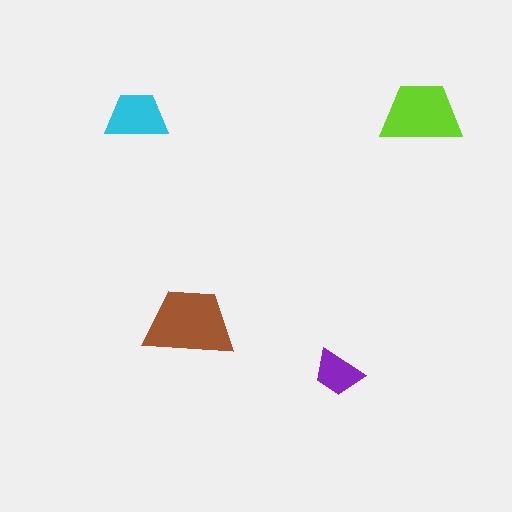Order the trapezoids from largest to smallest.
the brown one, the lime one, the cyan one, the purple one.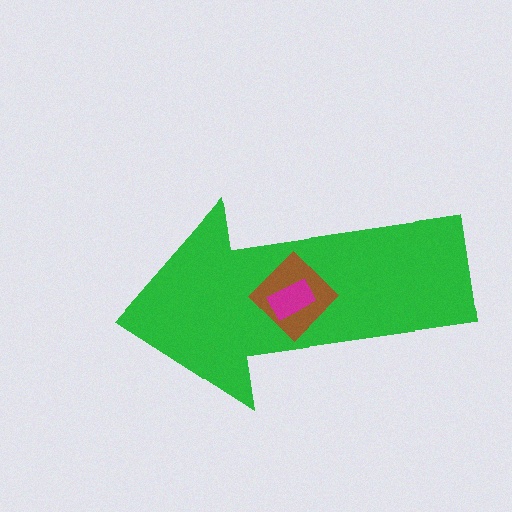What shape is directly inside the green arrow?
The brown diamond.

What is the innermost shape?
The magenta rectangle.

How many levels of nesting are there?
3.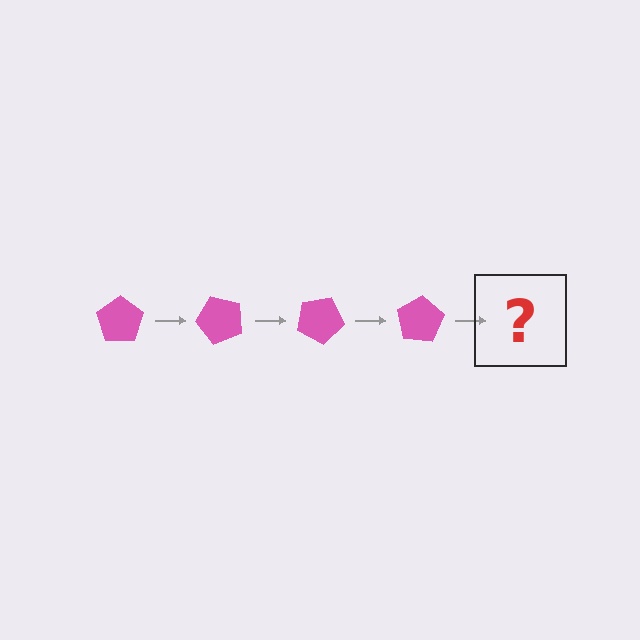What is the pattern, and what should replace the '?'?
The pattern is that the pentagon rotates 50 degrees each step. The '?' should be a pink pentagon rotated 200 degrees.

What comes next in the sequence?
The next element should be a pink pentagon rotated 200 degrees.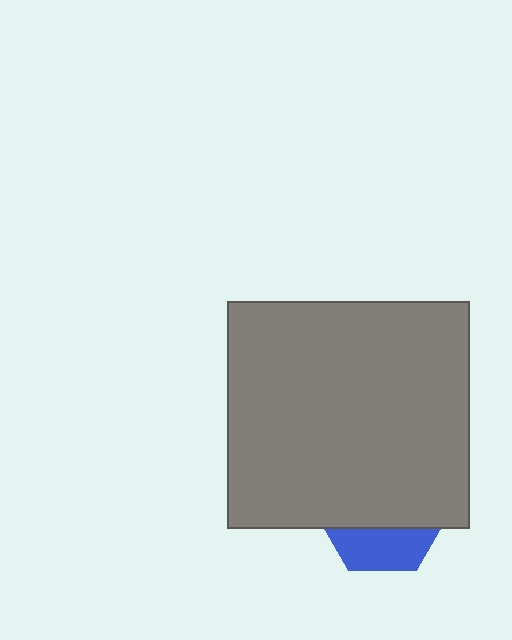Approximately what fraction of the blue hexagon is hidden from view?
Roughly 69% of the blue hexagon is hidden behind the gray rectangle.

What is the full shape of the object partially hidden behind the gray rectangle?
The partially hidden object is a blue hexagon.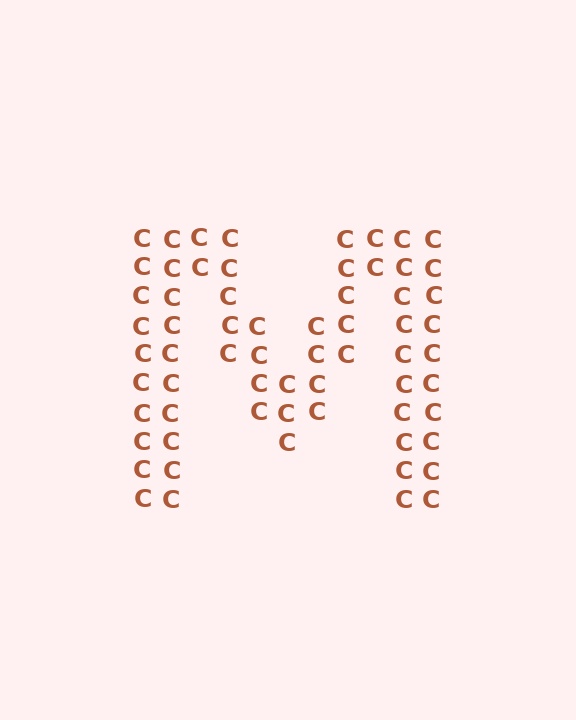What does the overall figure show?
The overall figure shows the letter M.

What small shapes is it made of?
It is made of small letter C's.